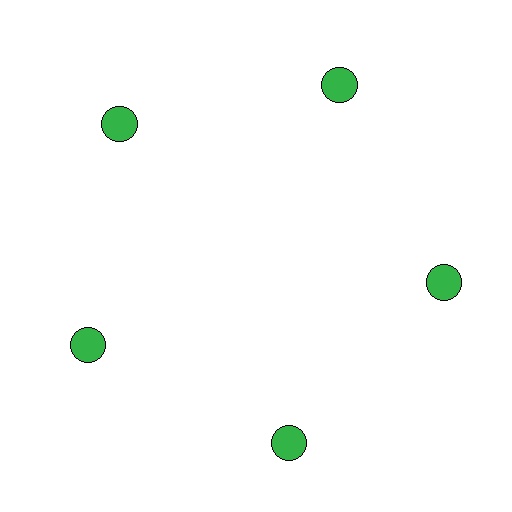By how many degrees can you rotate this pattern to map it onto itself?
The pattern maps onto itself every 72 degrees of rotation.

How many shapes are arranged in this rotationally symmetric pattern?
There are 5 shapes, arranged in 5 groups of 1.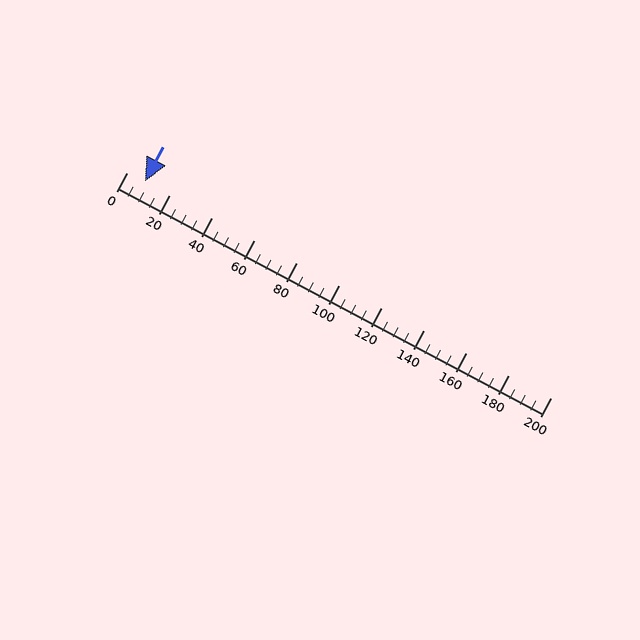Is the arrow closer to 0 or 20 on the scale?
The arrow is closer to 0.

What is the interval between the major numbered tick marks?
The major tick marks are spaced 20 units apart.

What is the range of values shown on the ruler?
The ruler shows values from 0 to 200.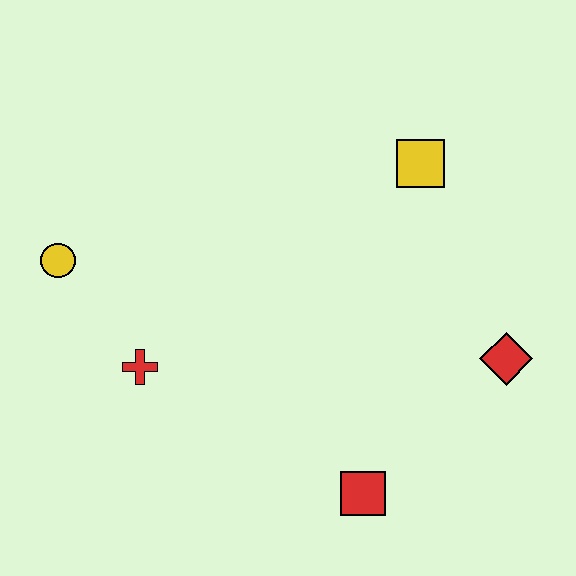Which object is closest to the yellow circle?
The red cross is closest to the yellow circle.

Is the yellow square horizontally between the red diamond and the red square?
Yes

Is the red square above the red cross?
No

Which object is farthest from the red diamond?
The yellow circle is farthest from the red diamond.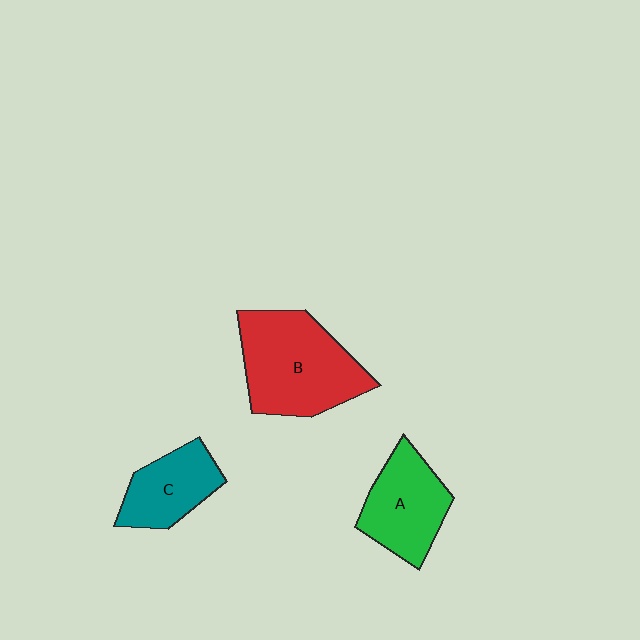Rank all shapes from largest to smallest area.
From largest to smallest: B (red), A (green), C (teal).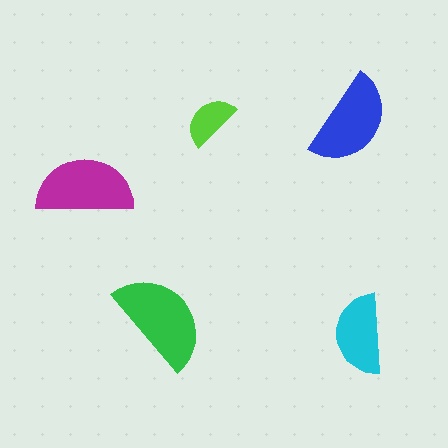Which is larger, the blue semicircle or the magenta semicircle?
The magenta one.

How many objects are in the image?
There are 5 objects in the image.